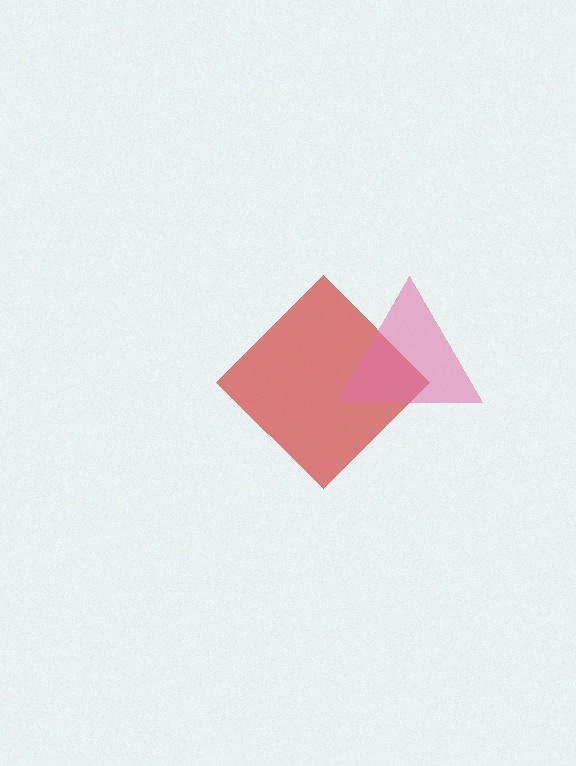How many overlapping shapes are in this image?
There are 2 overlapping shapes in the image.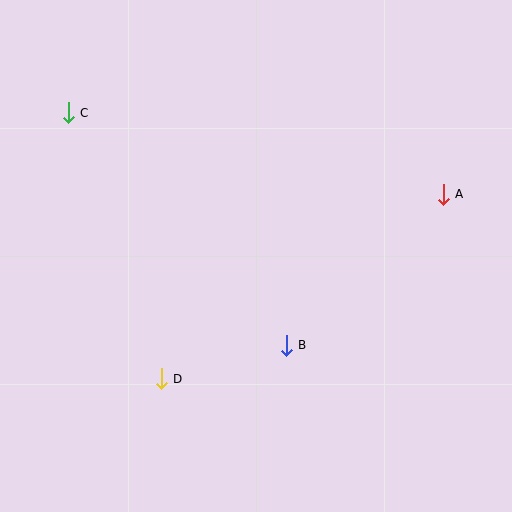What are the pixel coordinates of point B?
Point B is at (286, 345).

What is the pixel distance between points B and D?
The distance between B and D is 130 pixels.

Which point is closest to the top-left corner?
Point C is closest to the top-left corner.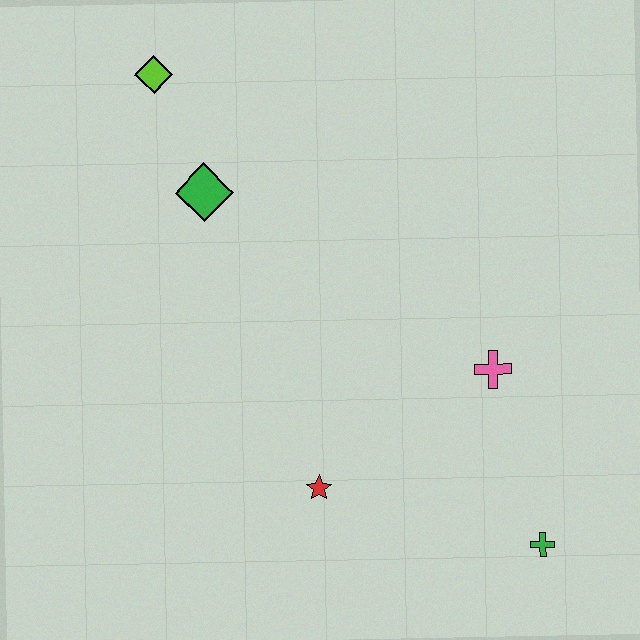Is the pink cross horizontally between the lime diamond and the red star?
No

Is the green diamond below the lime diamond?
Yes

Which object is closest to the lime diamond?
The green diamond is closest to the lime diamond.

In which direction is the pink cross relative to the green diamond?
The pink cross is to the right of the green diamond.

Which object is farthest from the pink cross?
The lime diamond is farthest from the pink cross.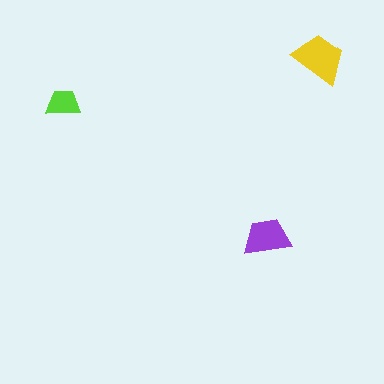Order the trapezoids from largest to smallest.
the yellow one, the purple one, the lime one.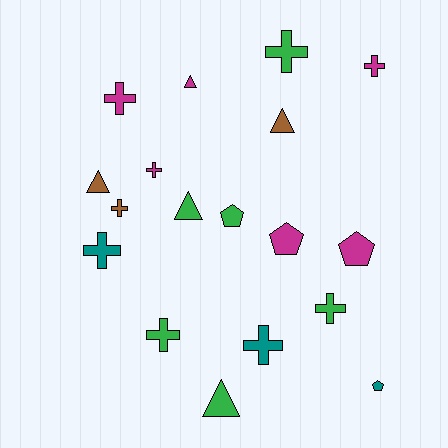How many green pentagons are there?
There is 1 green pentagon.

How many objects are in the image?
There are 18 objects.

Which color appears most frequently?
Green, with 6 objects.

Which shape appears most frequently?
Cross, with 9 objects.